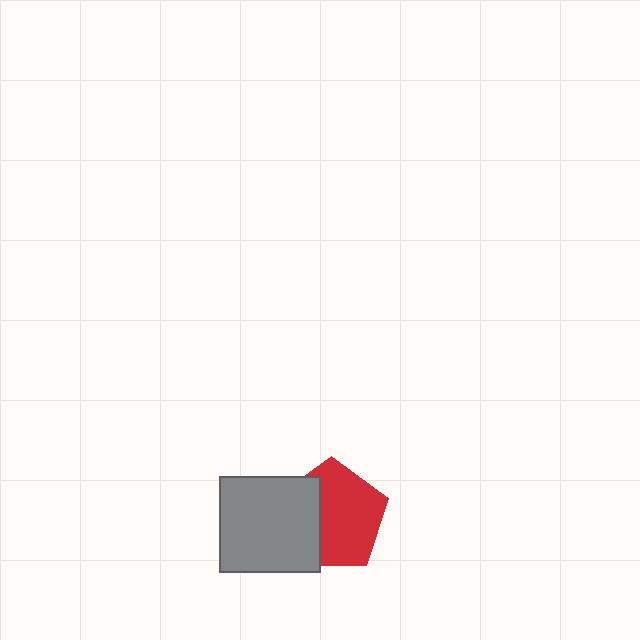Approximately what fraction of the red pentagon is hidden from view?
Roughly 37% of the red pentagon is hidden behind the gray rectangle.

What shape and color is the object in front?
The object in front is a gray rectangle.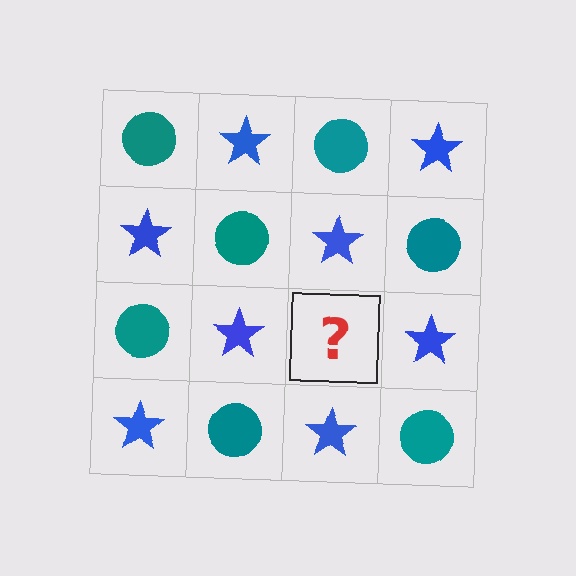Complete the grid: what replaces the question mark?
The question mark should be replaced with a teal circle.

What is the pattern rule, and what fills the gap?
The rule is that it alternates teal circle and blue star in a checkerboard pattern. The gap should be filled with a teal circle.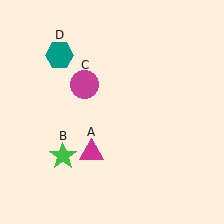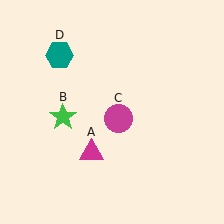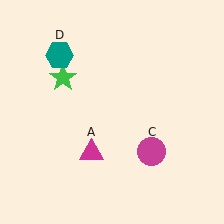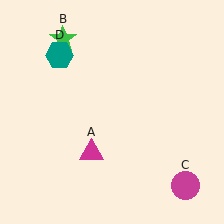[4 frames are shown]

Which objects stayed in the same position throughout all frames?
Magenta triangle (object A) and teal hexagon (object D) remained stationary.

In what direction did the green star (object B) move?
The green star (object B) moved up.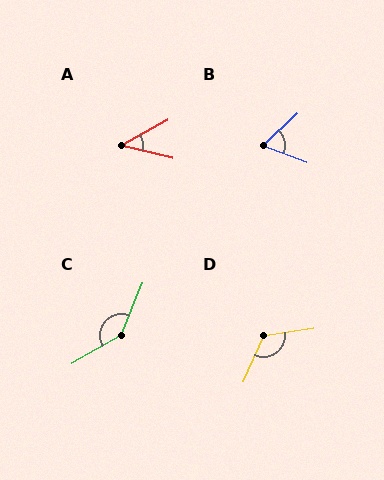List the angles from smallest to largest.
A (42°), B (64°), D (122°), C (142°).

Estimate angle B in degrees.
Approximately 64 degrees.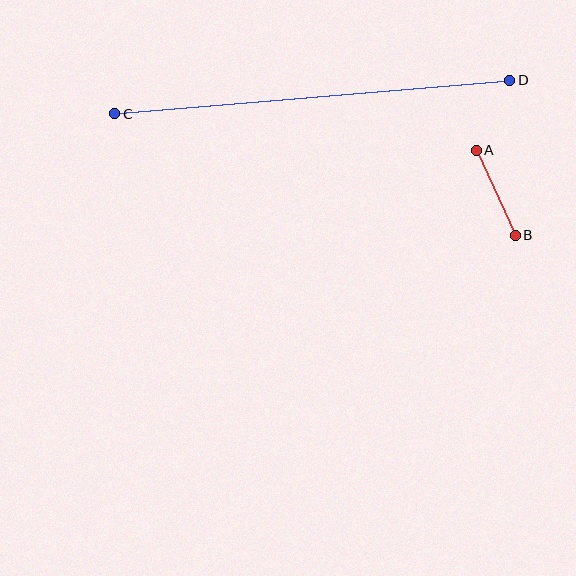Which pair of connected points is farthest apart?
Points C and D are farthest apart.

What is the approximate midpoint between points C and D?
The midpoint is at approximately (312, 97) pixels.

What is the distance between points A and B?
The distance is approximately 93 pixels.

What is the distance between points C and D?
The distance is approximately 396 pixels.